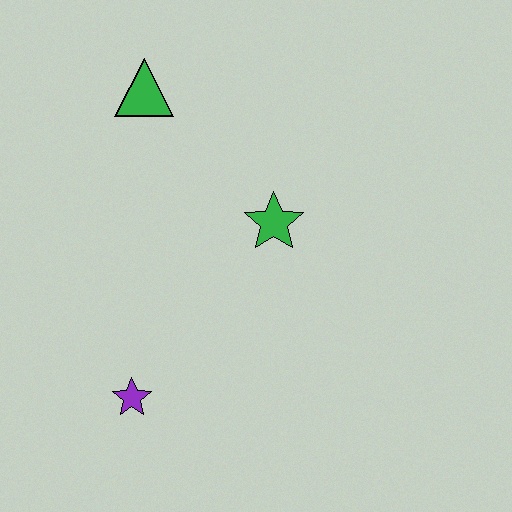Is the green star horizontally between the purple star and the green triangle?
No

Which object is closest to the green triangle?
The green star is closest to the green triangle.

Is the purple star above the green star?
No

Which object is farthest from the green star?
The purple star is farthest from the green star.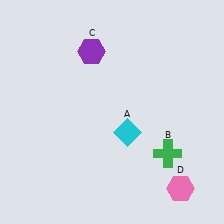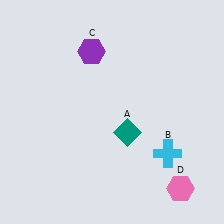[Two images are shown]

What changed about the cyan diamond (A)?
In Image 1, A is cyan. In Image 2, it changed to teal.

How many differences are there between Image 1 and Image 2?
There are 2 differences between the two images.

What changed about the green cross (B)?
In Image 1, B is green. In Image 2, it changed to cyan.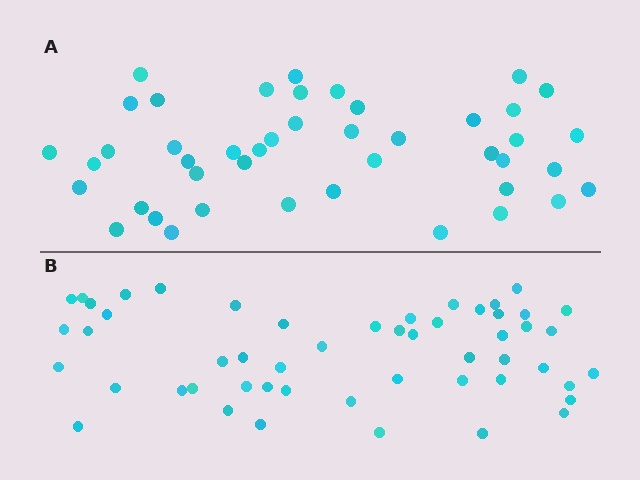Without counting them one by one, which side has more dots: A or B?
Region B (the bottom region) has more dots.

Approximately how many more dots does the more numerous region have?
Region B has roughly 8 or so more dots than region A.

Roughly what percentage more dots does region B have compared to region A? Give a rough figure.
About 20% more.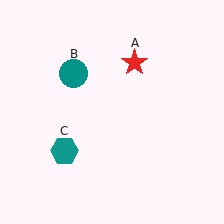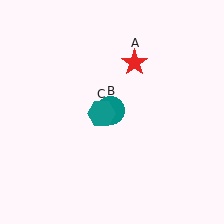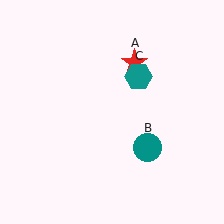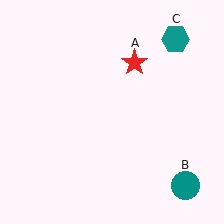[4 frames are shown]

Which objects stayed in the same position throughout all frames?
Red star (object A) remained stationary.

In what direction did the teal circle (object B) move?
The teal circle (object B) moved down and to the right.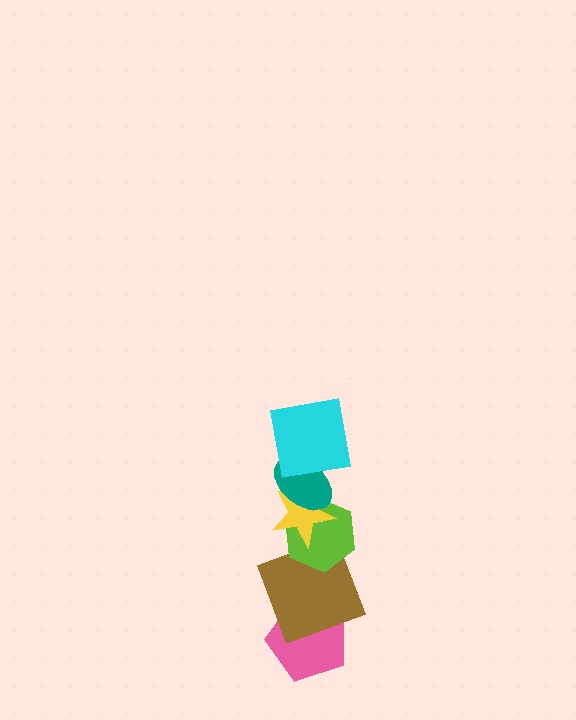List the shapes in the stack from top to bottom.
From top to bottom: the cyan square, the teal ellipse, the yellow star, the lime hexagon, the brown square, the pink pentagon.